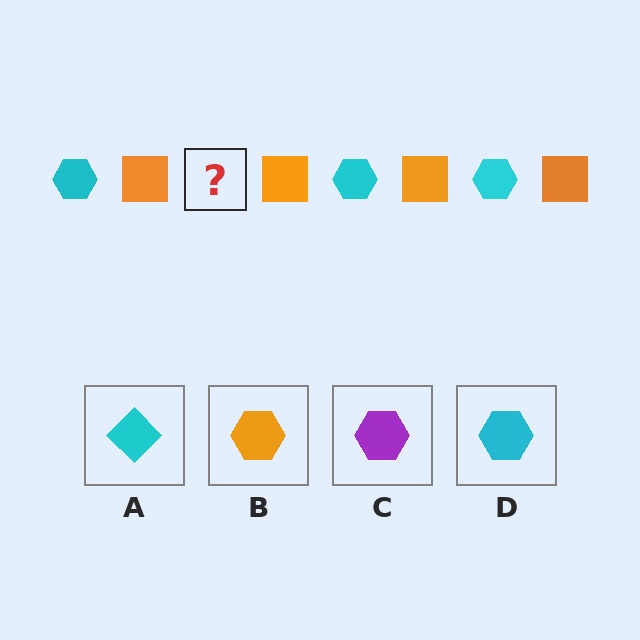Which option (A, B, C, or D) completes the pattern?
D.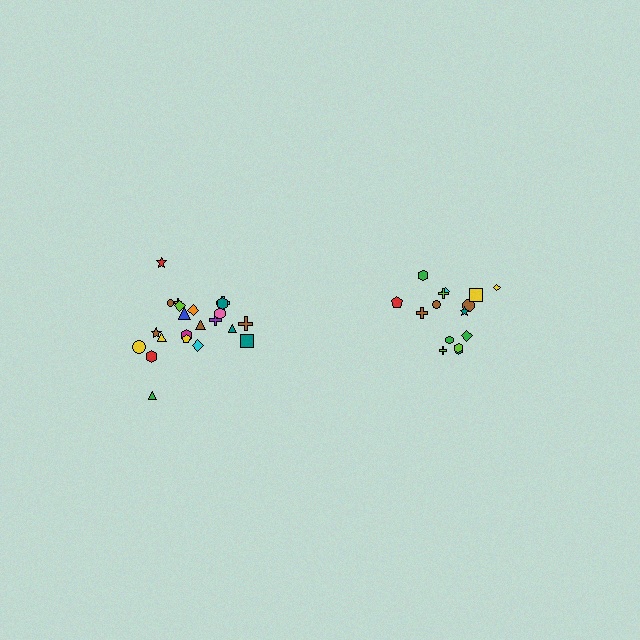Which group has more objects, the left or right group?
The left group.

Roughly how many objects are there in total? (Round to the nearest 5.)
Roughly 35 objects in total.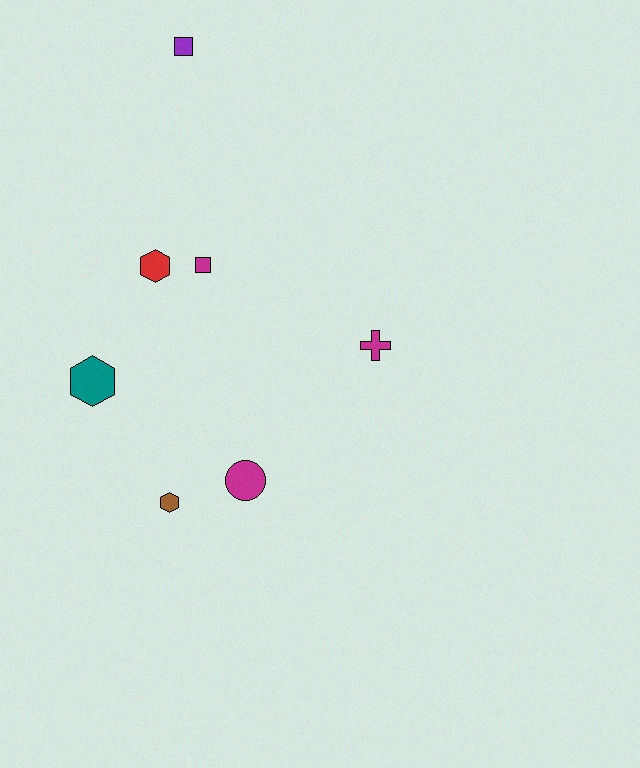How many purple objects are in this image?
There is 1 purple object.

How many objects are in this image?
There are 7 objects.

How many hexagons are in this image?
There are 3 hexagons.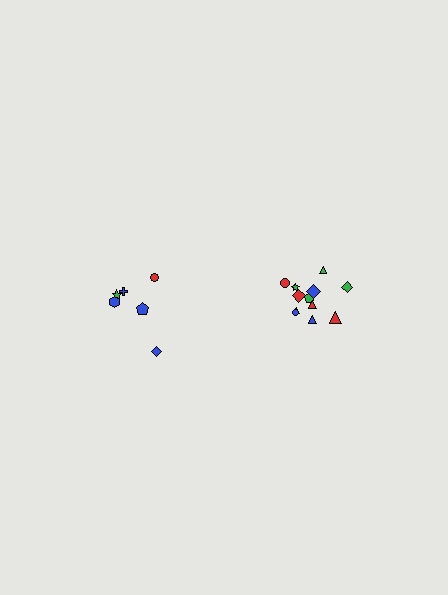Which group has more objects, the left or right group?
The right group.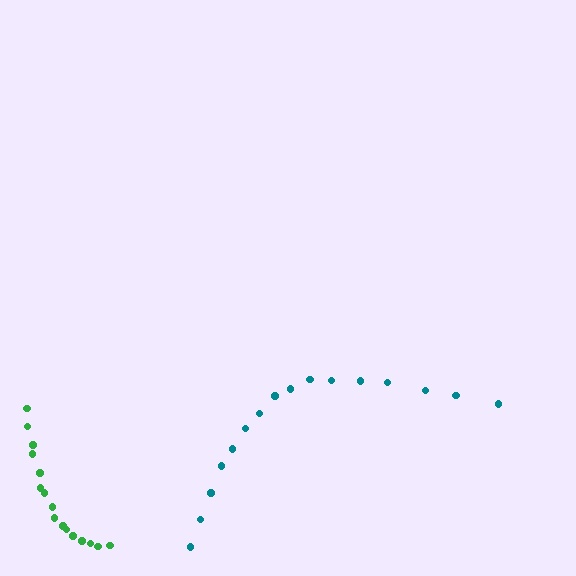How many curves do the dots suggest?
There are 2 distinct paths.